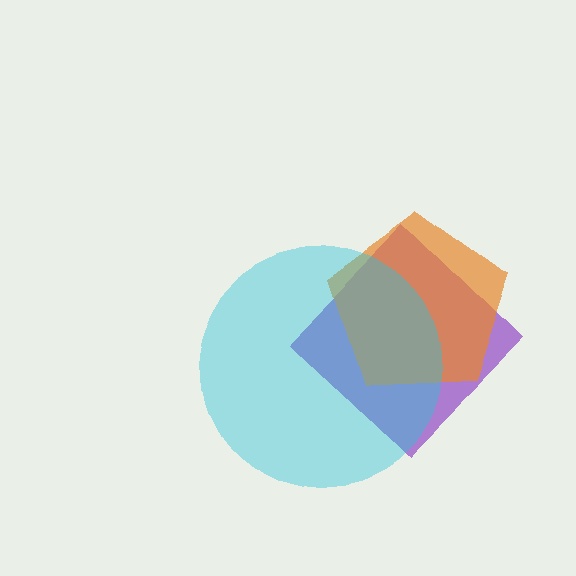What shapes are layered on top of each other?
The layered shapes are: a purple diamond, an orange pentagon, a cyan circle.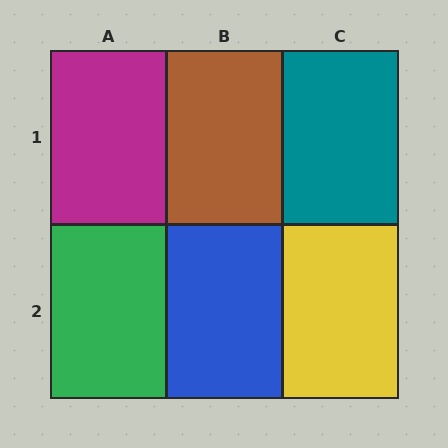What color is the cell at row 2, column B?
Blue.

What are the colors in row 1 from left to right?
Magenta, brown, teal.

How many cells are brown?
1 cell is brown.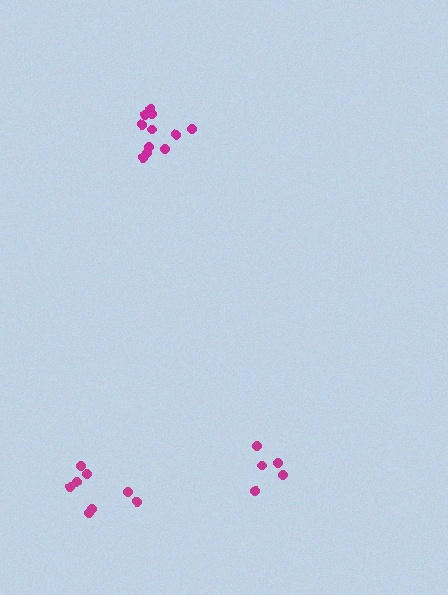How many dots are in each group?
Group 1: 11 dots, Group 2: 8 dots, Group 3: 5 dots (24 total).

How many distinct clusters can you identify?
There are 3 distinct clusters.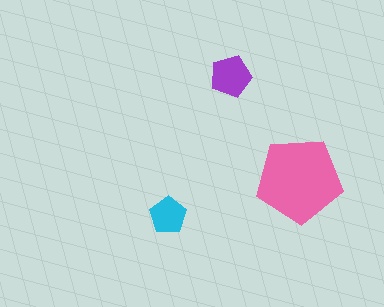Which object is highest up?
The purple pentagon is topmost.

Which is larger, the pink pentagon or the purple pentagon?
The pink one.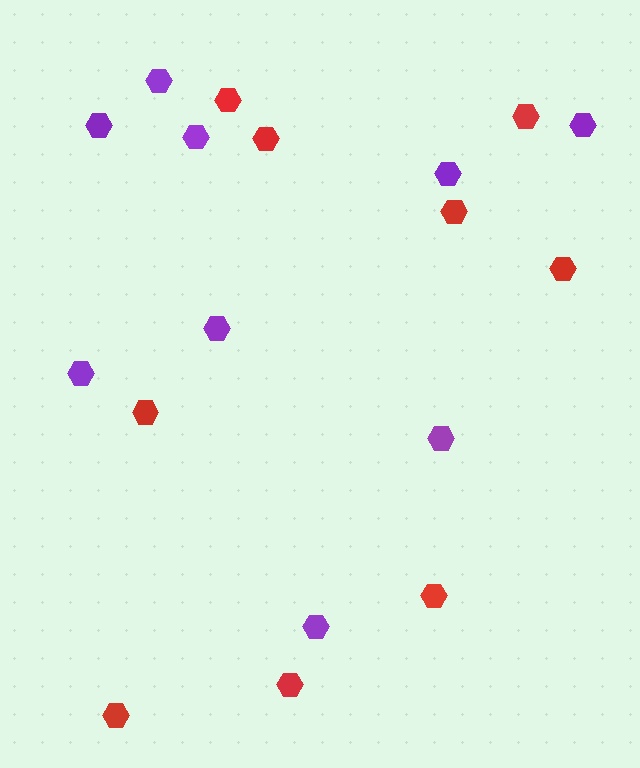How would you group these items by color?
There are 2 groups: one group of purple hexagons (9) and one group of red hexagons (9).